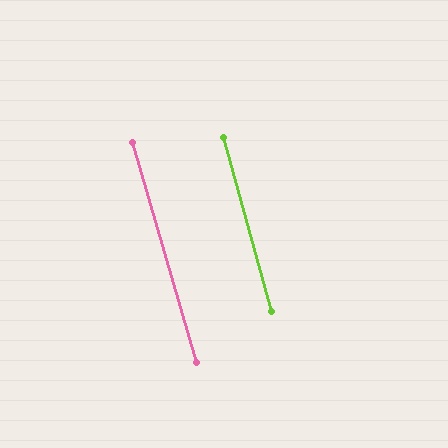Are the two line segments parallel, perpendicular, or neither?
Parallel — their directions differ by only 0.8°.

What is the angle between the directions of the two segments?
Approximately 1 degree.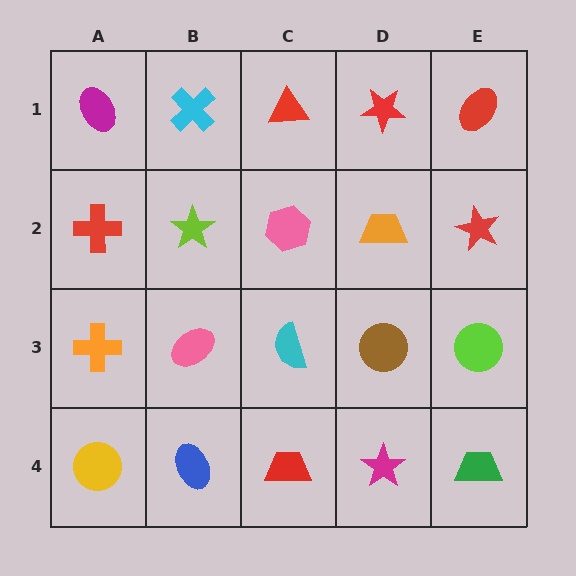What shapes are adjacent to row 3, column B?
A lime star (row 2, column B), a blue ellipse (row 4, column B), an orange cross (row 3, column A), a cyan semicircle (row 3, column C).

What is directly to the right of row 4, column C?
A magenta star.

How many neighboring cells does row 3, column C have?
4.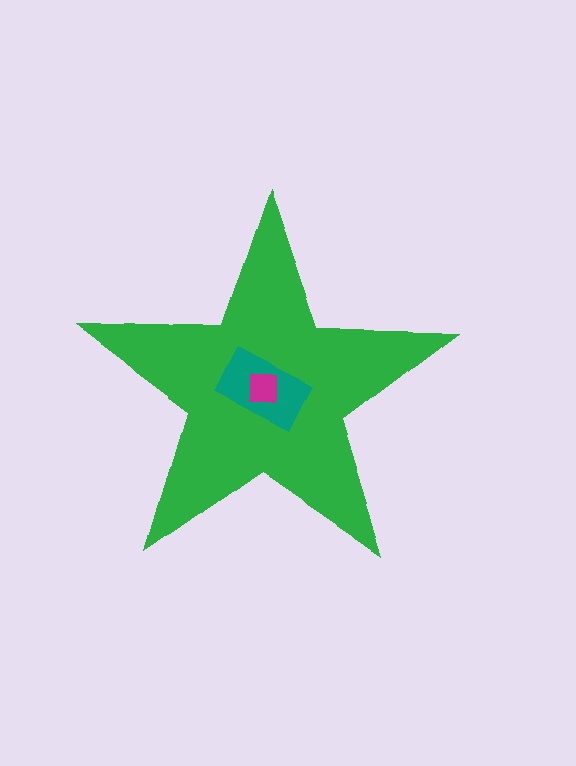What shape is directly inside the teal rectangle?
The magenta square.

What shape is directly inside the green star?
The teal rectangle.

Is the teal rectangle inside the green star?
Yes.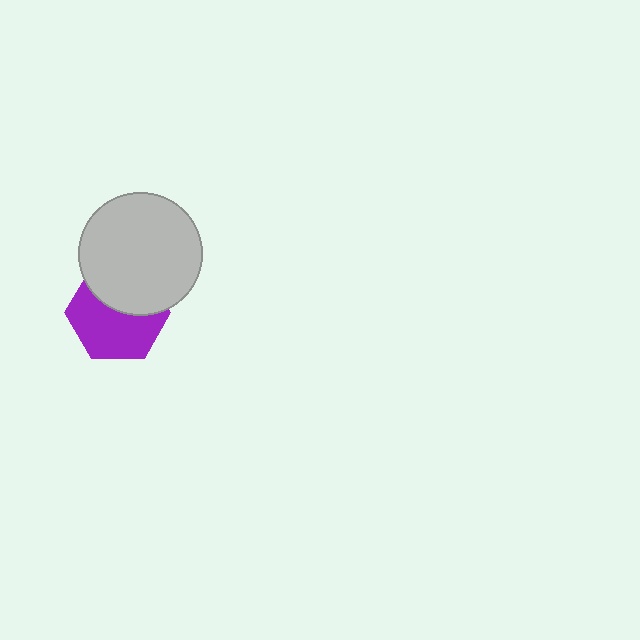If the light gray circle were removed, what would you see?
You would see the complete purple hexagon.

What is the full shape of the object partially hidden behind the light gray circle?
The partially hidden object is a purple hexagon.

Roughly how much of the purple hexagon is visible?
About half of it is visible (roughly 60%).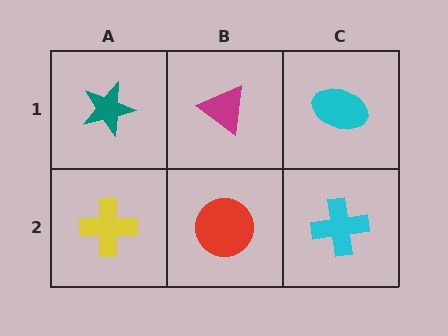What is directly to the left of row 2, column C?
A red circle.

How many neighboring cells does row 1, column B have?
3.